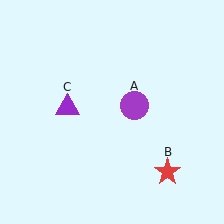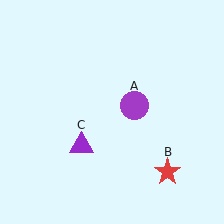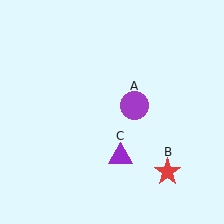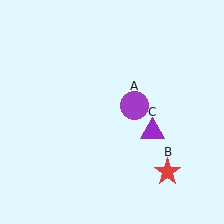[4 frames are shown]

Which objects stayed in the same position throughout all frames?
Purple circle (object A) and red star (object B) remained stationary.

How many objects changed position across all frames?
1 object changed position: purple triangle (object C).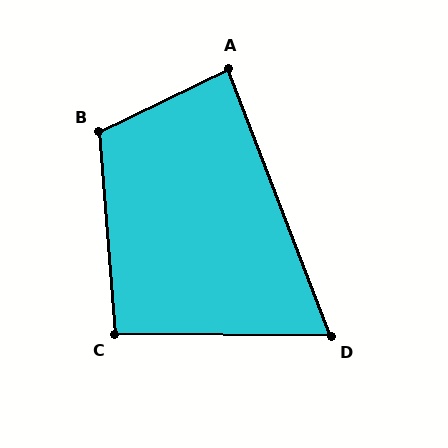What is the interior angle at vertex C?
Approximately 95 degrees (approximately right).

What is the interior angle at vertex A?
Approximately 85 degrees (approximately right).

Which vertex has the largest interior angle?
B, at approximately 111 degrees.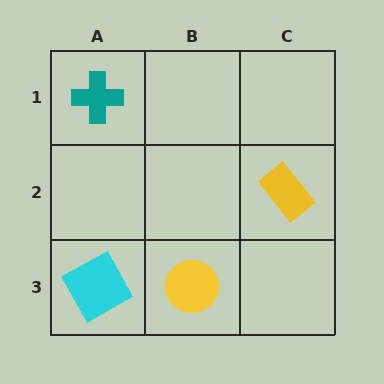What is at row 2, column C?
A yellow rectangle.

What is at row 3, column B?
A yellow circle.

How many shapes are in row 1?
1 shape.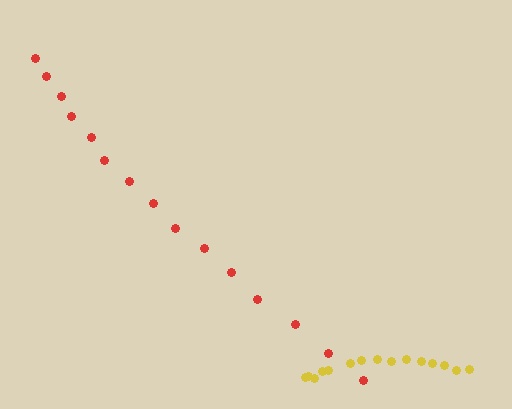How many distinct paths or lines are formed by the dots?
There are 2 distinct paths.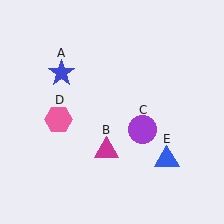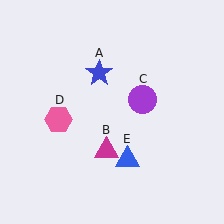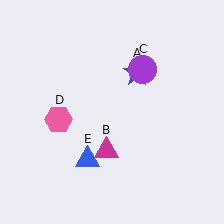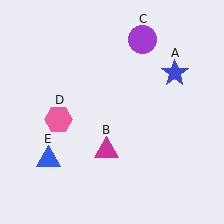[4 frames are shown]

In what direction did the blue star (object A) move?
The blue star (object A) moved right.